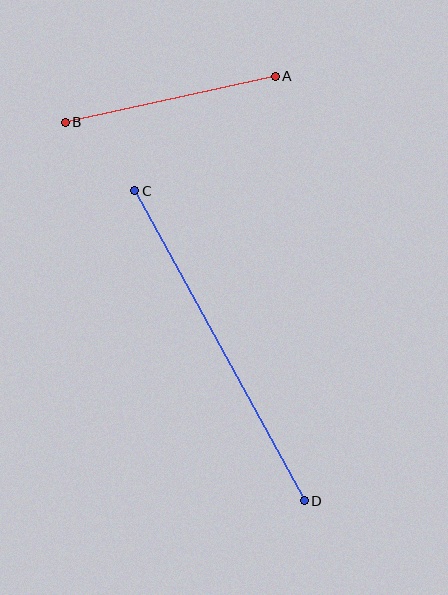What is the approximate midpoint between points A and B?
The midpoint is at approximately (170, 99) pixels.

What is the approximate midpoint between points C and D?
The midpoint is at approximately (219, 346) pixels.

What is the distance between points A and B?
The distance is approximately 215 pixels.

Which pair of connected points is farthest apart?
Points C and D are farthest apart.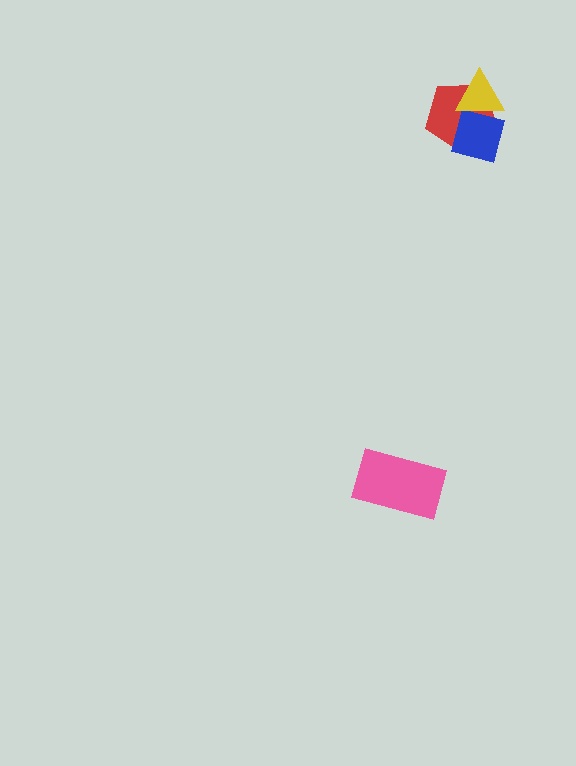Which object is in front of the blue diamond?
The yellow triangle is in front of the blue diamond.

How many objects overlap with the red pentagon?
2 objects overlap with the red pentagon.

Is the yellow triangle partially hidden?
No, no other shape covers it.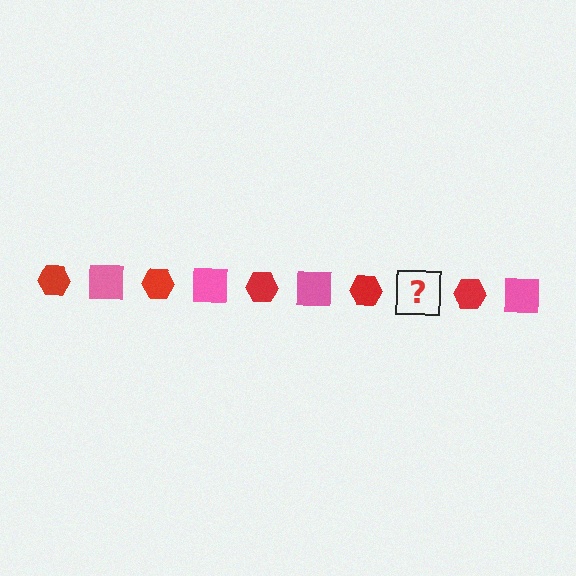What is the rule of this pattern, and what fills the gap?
The rule is that the pattern alternates between red hexagon and pink square. The gap should be filled with a pink square.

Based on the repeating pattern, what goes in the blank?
The blank should be a pink square.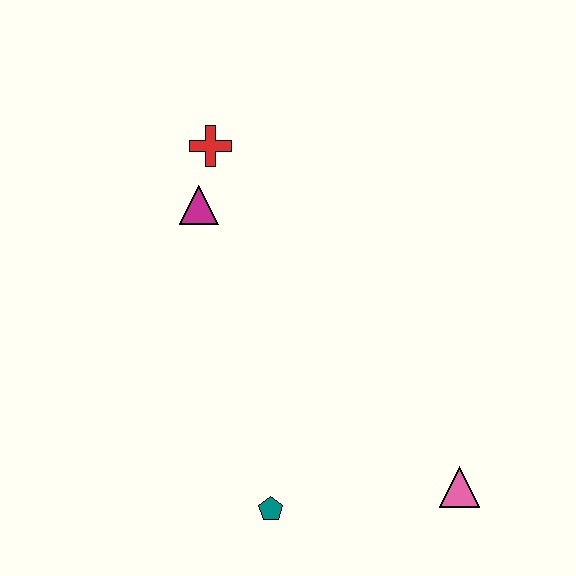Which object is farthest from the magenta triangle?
The pink triangle is farthest from the magenta triangle.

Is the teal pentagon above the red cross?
No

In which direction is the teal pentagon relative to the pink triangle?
The teal pentagon is to the left of the pink triangle.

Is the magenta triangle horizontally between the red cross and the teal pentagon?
No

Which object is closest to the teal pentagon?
The pink triangle is closest to the teal pentagon.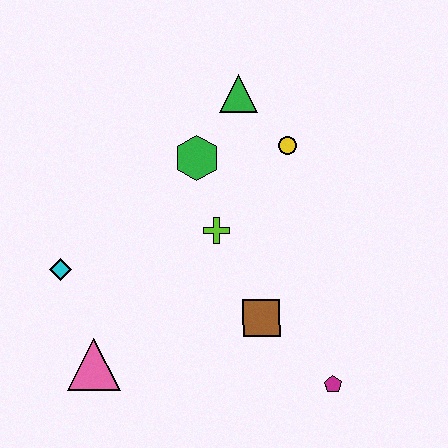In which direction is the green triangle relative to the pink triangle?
The green triangle is above the pink triangle.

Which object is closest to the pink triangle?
The cyan diamond is closest to the pink triangle.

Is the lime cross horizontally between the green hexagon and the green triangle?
Yes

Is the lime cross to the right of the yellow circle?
No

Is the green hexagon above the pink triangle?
Yes